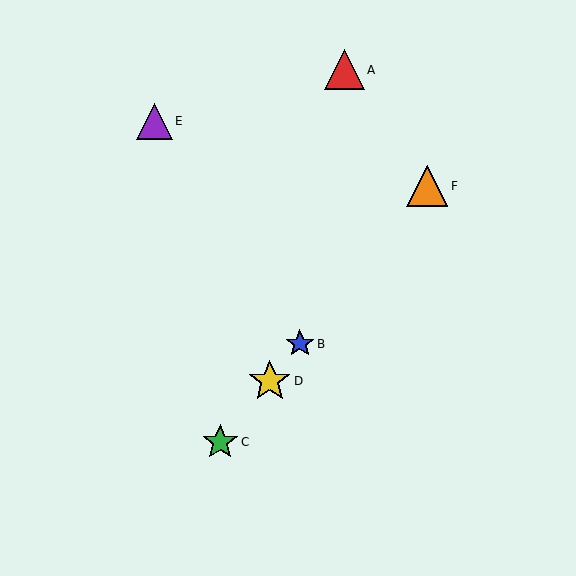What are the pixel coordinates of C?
Object C is at (220, 442).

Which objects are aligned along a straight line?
Objects B, C, D, F are aligned along a straight line.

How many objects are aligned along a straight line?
4 objects (B, C, D, F) are aligned along a straight line.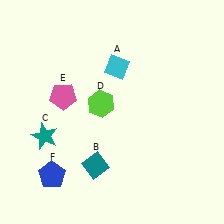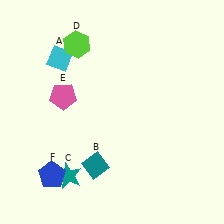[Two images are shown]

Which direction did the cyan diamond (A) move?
The cyan diamond (A) moved left.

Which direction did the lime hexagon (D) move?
The lime hexagon (D) moved up.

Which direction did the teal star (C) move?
The teal star (C) moved down.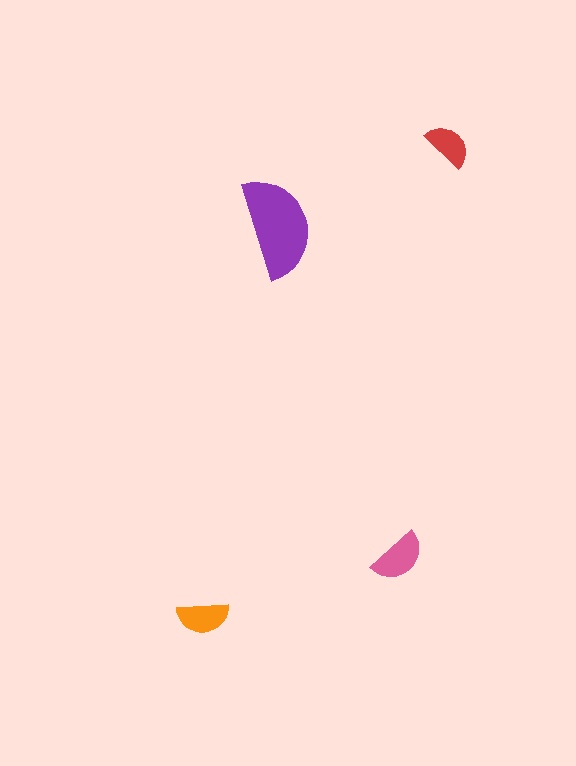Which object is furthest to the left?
The orange semicircle is leftmost.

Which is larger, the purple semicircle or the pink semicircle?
The purple one.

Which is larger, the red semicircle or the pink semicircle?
The pink one.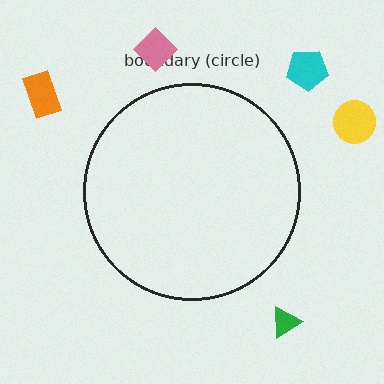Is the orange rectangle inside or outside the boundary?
Outside.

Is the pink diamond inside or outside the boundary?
Outside.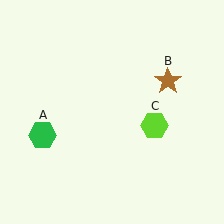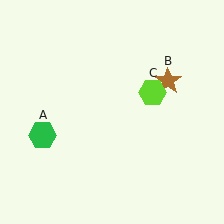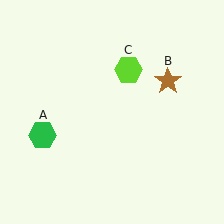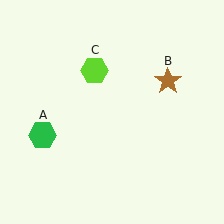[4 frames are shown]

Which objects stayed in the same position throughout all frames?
Green hexagon (object A) and brown star (object B) remained stationary.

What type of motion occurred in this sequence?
The lime hexagon (object C) rotated counterclockwise around the center of the scene.